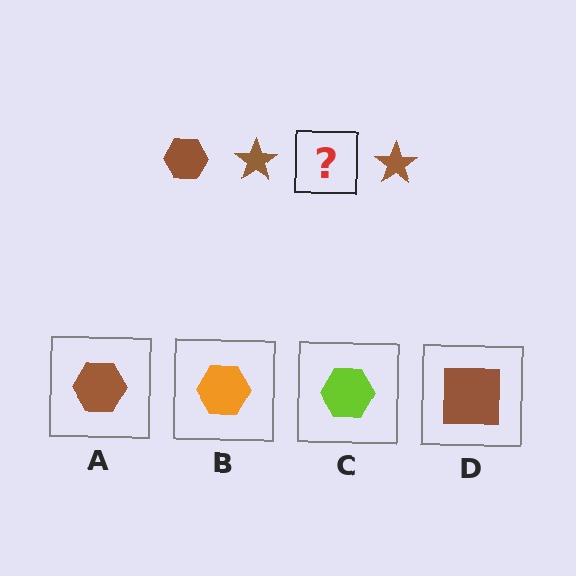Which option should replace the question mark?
Option A.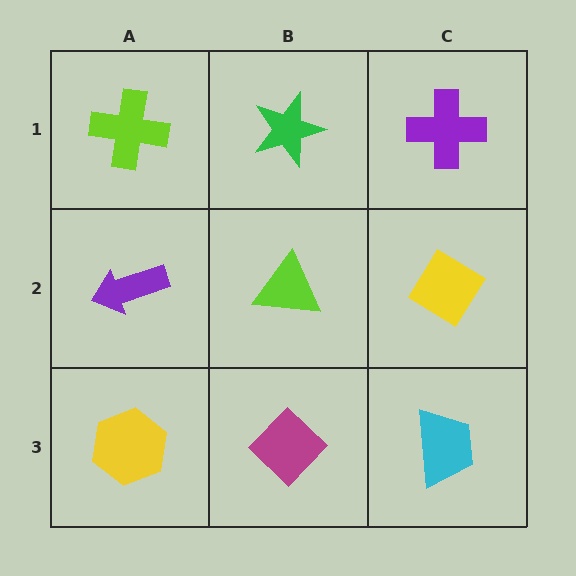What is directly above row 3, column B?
A lime triangle.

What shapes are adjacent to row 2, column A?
A lime cross (row 1, column A), a yellow hexagon (row 3, column A), a lime triangle (row 2, column B).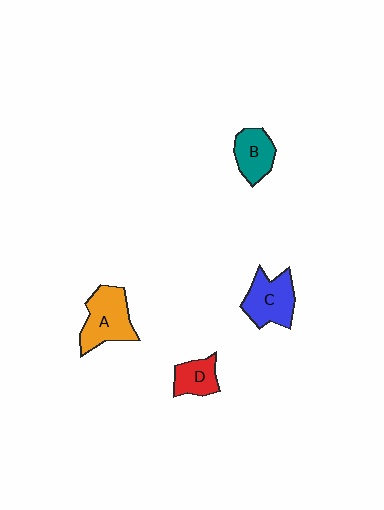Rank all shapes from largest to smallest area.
From largest to smallest: A (orange), C (blue), B (teal), D (red).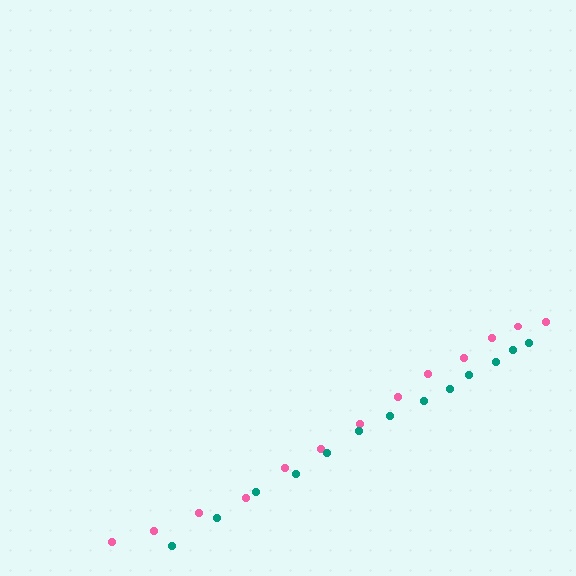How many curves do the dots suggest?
There are 2 distinct paths.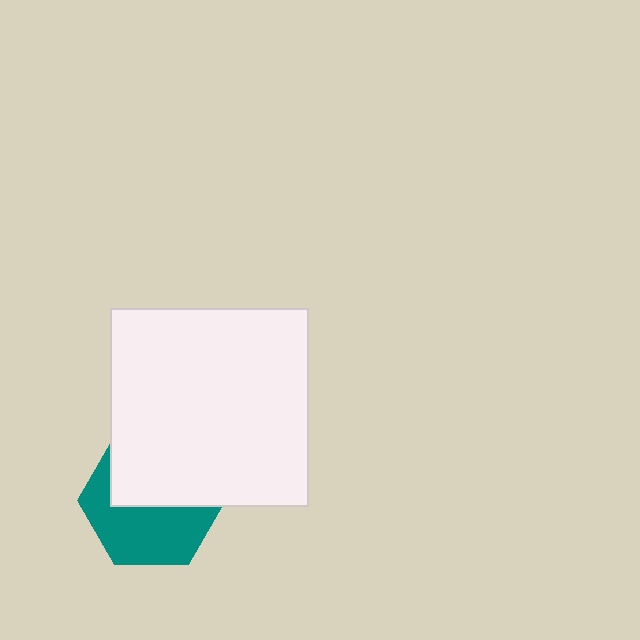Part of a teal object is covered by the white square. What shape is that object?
It is a hexagon.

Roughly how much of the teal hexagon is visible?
About half of it is visible (roughly 51%).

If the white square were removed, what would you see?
You would see the complete teal hexagon.